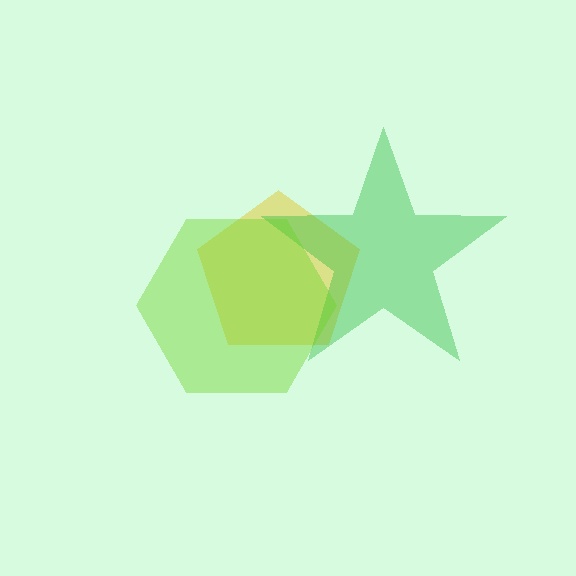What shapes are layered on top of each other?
The layered shapes are: a yellow pentagon, a green star, a lime hexagon.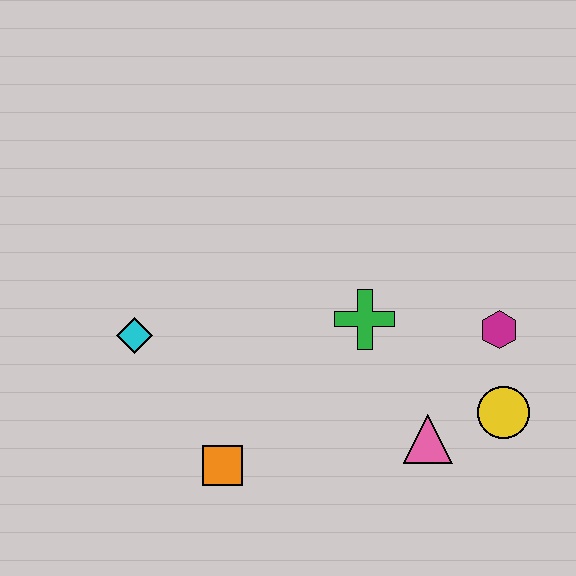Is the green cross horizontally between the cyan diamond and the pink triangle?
Yes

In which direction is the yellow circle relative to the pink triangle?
The yellow circle is to the right of the pink triangle.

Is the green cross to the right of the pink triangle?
No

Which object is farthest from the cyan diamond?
The yellow circle is farthest from the cyan diamond.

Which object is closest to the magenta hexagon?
The yellow circle is closest to the magenta hexagon.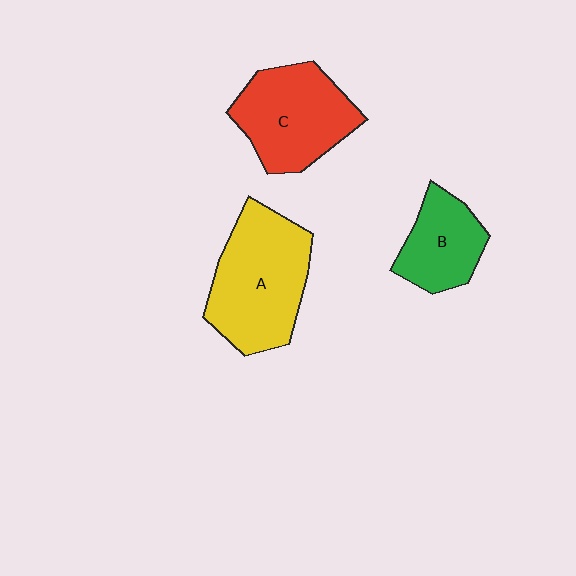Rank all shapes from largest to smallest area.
From largest to smallest: A (yellow), C (red), B (green).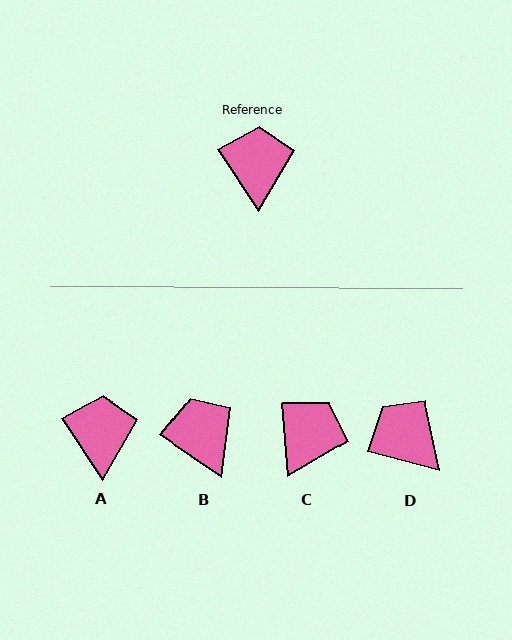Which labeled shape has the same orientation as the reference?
A.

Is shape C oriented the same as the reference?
No, it is off by about 29 degrees.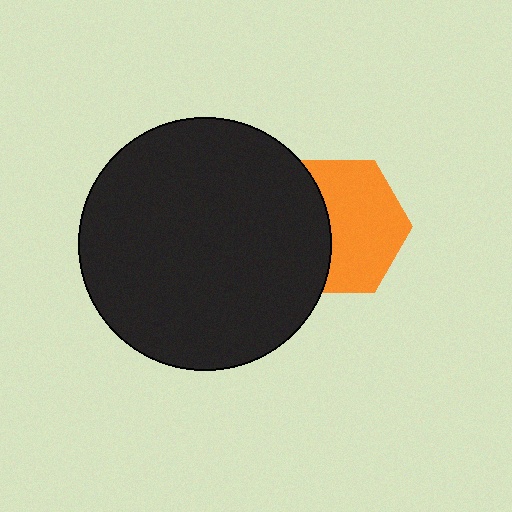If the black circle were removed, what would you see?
You would see the complete orange hexagon.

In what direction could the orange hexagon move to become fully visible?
The orange hexagon could move right. That would shift it out from behind the black circle entirely.